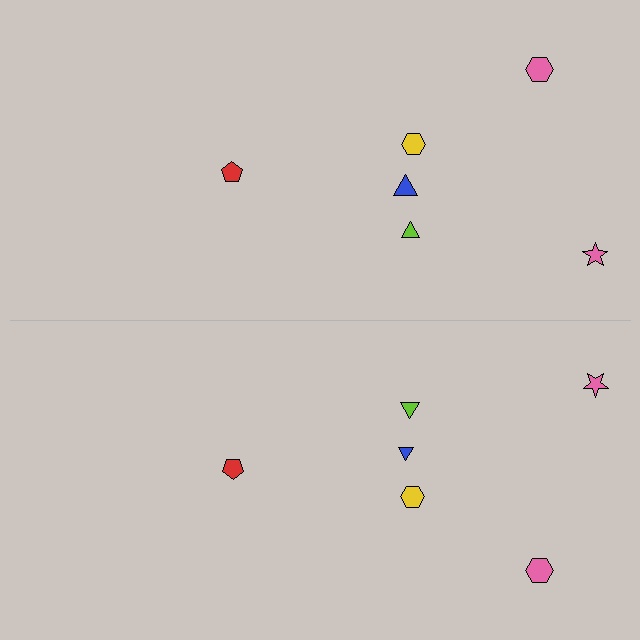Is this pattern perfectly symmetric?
No, the pattern is not perfectly symmetric. The blue triangle on the bottom side has a different size than its mirror counterpart.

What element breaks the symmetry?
The blue triangle on the bottom side has a different size than its mirror counterpart.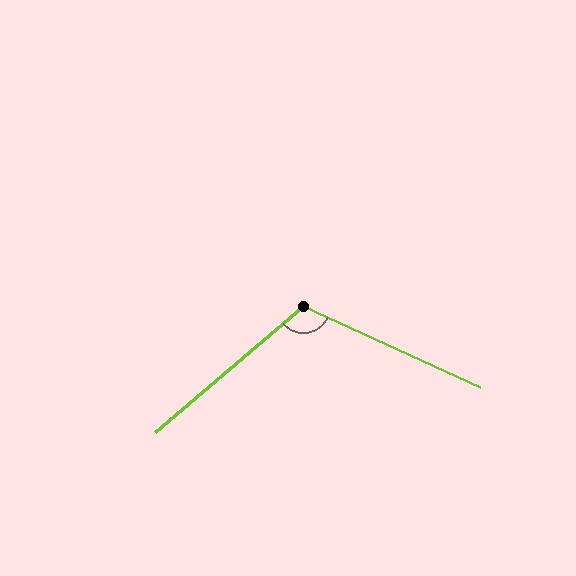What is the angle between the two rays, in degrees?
Approximately 115 degrees.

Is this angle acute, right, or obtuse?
It is obtuse.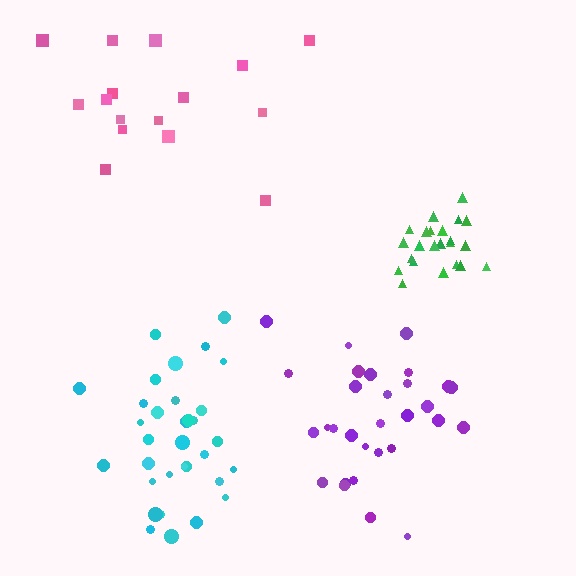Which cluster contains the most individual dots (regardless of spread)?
Cyan (33).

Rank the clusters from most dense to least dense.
green, cyan, purple, pink.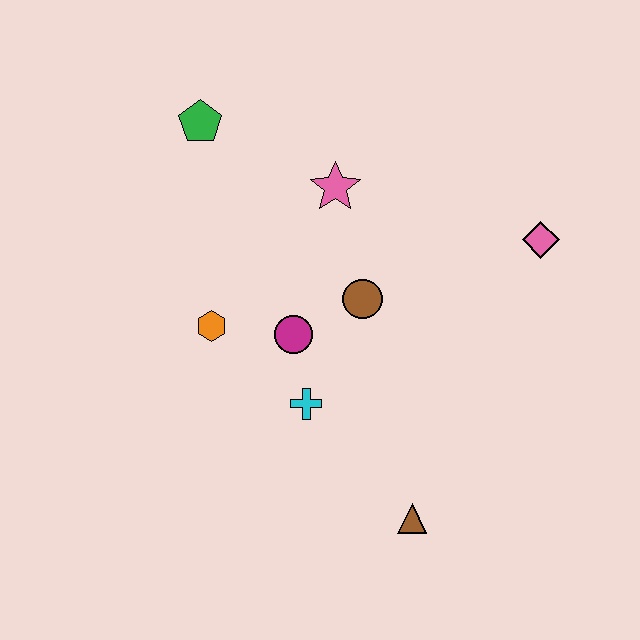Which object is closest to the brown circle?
The magenta circle is closest to the brown circle.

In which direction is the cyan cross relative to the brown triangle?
The cyan cross is above the brown triangle.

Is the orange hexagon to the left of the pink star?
Yes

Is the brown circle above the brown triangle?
Yes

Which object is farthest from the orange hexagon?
The pink diamond is farthest from the orange hexagon.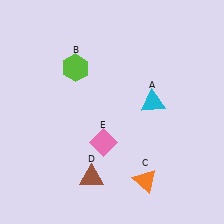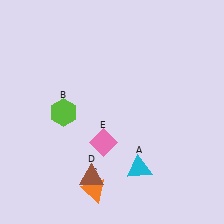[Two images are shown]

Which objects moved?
The objects that moved are: the cyan triangle (A), the lime hexagon (B), the orange triangle (C).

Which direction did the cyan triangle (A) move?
The cyan triangle (A) moved down.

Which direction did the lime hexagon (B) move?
The lime hexagon (B) moved down.